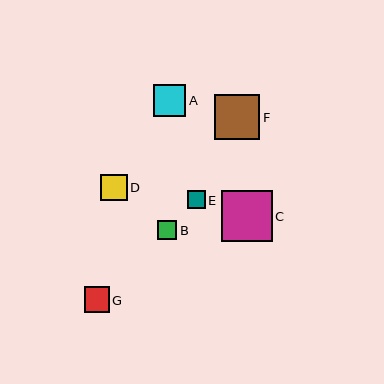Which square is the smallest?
Square E is the smallest with a size of approximately 18 pixels.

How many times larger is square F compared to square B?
Square F is approximately 2.4 times the size of square B.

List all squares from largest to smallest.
From largest to smallest: C, F, A, D, G, B, E.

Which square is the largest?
Square C is the largest with a size of approximately 51 pixels.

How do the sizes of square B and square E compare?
Square B and square E are approximately the same size.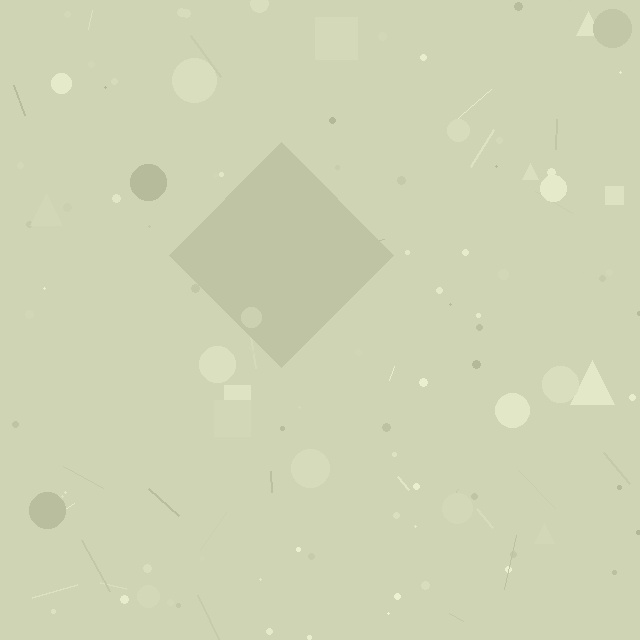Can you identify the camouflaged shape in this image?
The camouflaged shape is a diamond.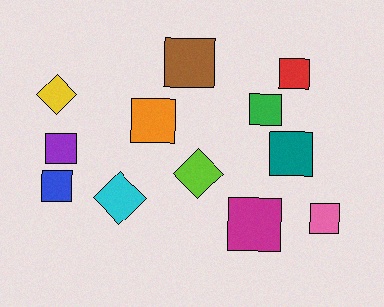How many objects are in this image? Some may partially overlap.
There are 12 objects.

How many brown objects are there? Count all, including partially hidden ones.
There is 1 brown object.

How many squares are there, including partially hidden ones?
There are 9 squares.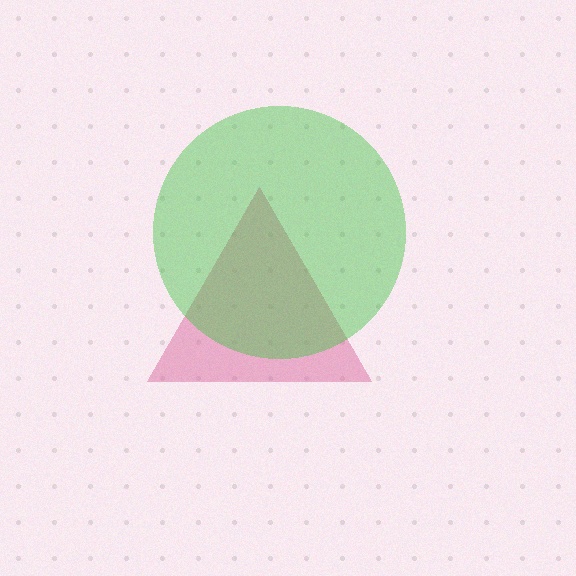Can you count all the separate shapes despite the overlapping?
Yes, there are 2 separate shapes.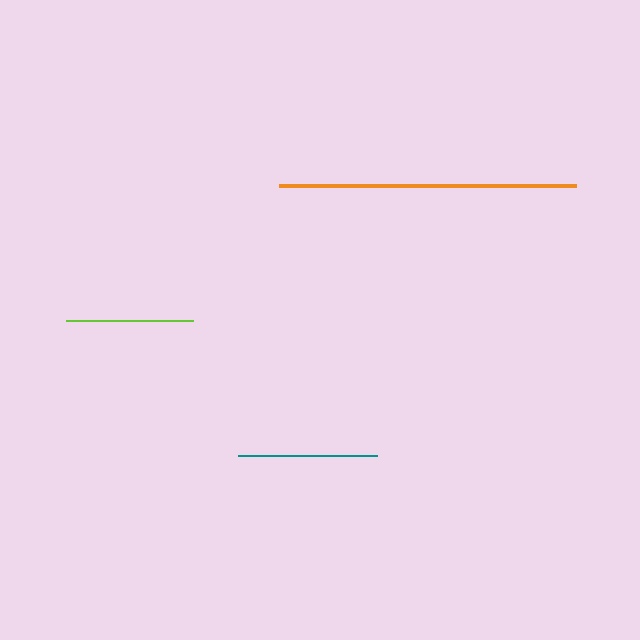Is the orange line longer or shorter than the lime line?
The orange line is longer than the lime line.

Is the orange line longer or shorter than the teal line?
The orange line is longer than the teal line.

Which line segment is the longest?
The orange line is the longest at approximately 297 pixels.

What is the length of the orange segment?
The orange segment is approximately 297 pixels long.